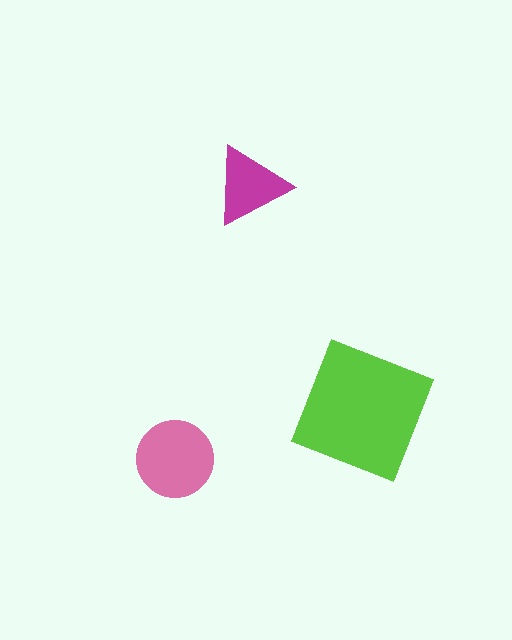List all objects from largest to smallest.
The lime square, the pink circle, the magenta triangle.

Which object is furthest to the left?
The pink circle is leftmost.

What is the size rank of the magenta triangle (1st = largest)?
3rd.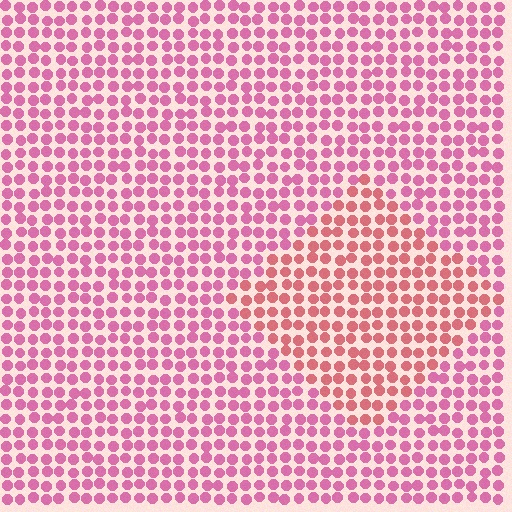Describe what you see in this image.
The image is filled with small pink elements in a uniform arrangement. A diamond-shaped region is visible where the elements are tinted to a slightly different hue, forming a subtle color boundary.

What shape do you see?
I see a diamond.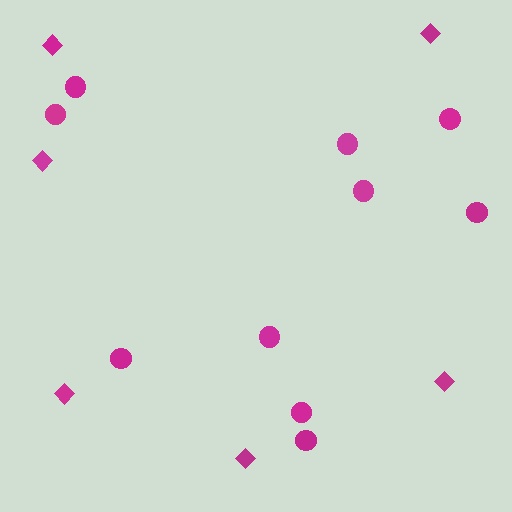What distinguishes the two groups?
There are 2 groups: one group of circles (10) and one group of diamonds (6).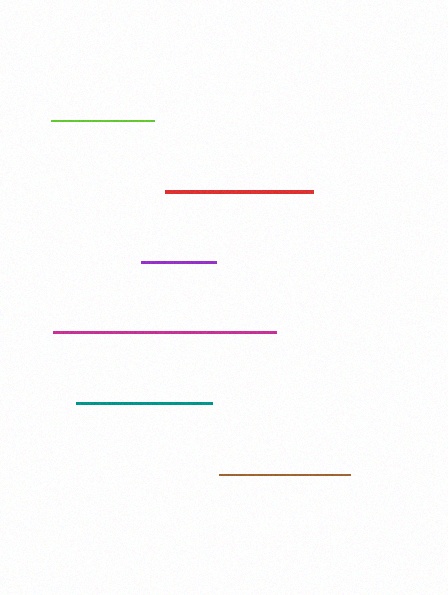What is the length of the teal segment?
The teal segment is approximately 137 pixels long.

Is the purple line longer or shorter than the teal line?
The teal line is longer than the purple line.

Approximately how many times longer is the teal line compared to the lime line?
The teal line is approximately 1.3 times the length of the lime line.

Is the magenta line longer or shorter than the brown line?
The magenta line is longer than the brown line.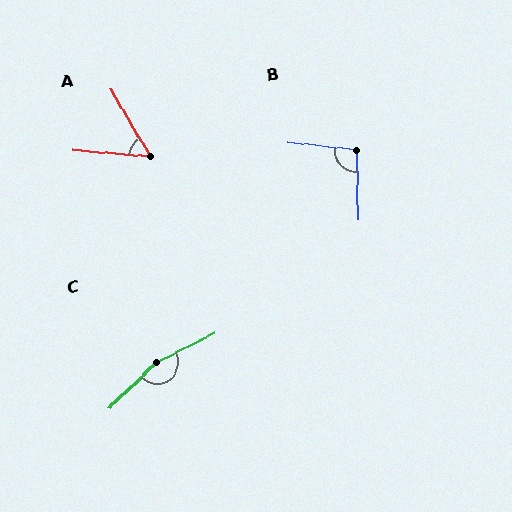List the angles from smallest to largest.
A (55°), B (97°), C (161°).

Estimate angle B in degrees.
Approximately 97 degrees.